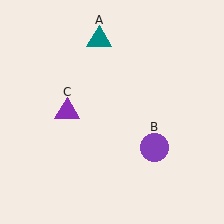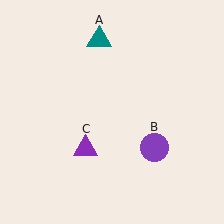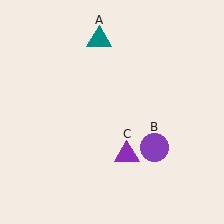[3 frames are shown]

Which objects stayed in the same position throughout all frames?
Teal triangle (object A) and purple circle (object B) remained stationary.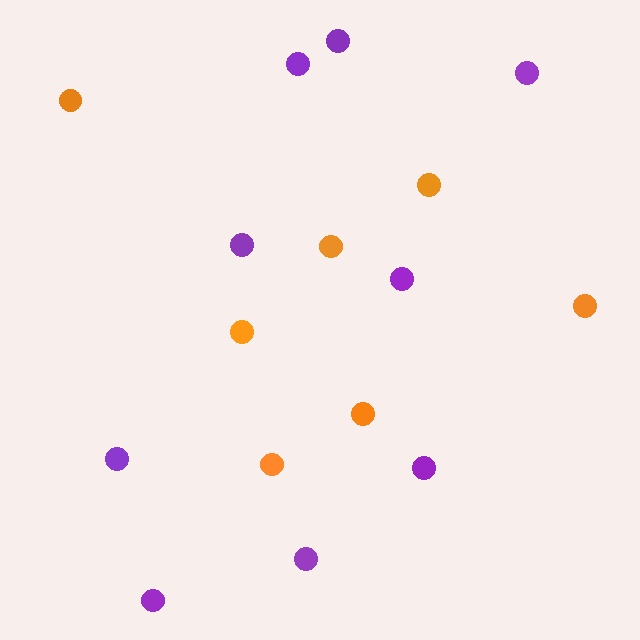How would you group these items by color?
There are 2 groups: one group of purple circles (9) and one group of orange circles (7).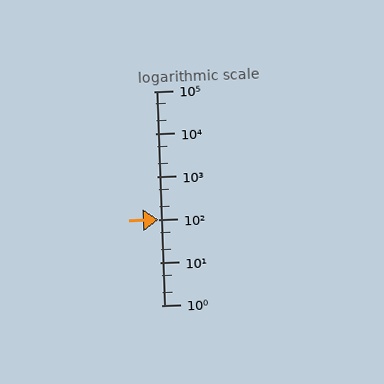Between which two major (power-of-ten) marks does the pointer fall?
The pointer is between 100 and 1000.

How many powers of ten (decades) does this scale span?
The scale spans 5 decades, from 1 to 100000.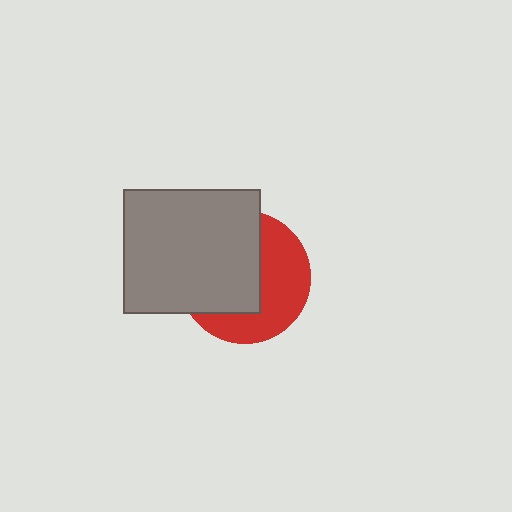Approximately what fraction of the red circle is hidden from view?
Roughly 54% of the red circle is hidden behind the gray rectangle.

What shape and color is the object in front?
The object in front is a gray rectangle.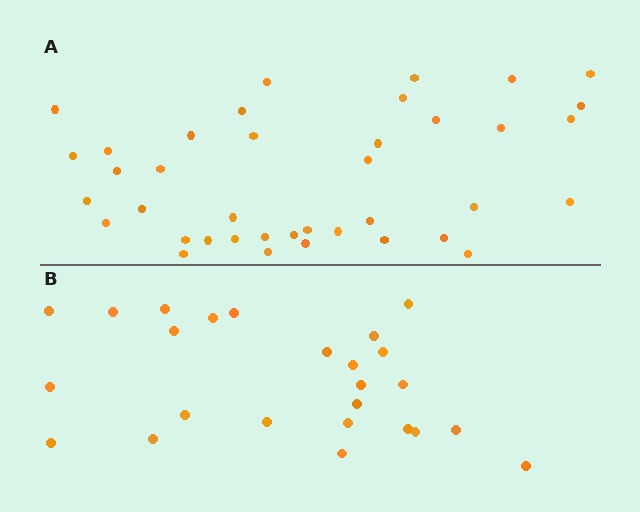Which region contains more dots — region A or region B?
Region A (the top region) has more dots.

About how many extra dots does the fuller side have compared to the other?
Region A has approximately 15 more dots than region B.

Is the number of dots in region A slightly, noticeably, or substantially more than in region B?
Region A has substantially more. The ratio is roughly 1.6 to 1.